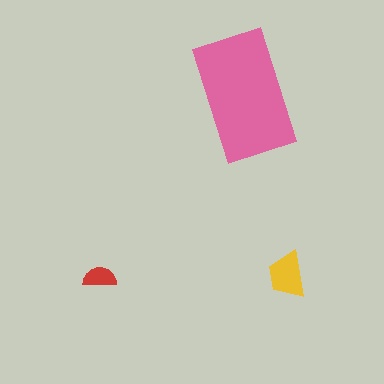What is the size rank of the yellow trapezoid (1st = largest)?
2nd.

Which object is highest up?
The pink rectangle is topmost.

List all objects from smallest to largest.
The red semicircle, the yellow trapezoid, the pink rectangle.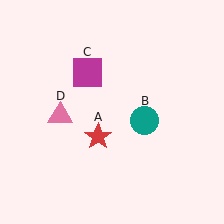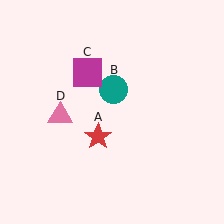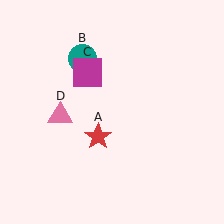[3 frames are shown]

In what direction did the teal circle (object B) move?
The teal circle (object B) moved up and to the left.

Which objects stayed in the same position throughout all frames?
Red star (object A) and magenta square (object C) and pink triangle (object D) remained stationary.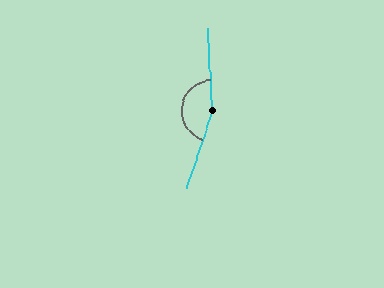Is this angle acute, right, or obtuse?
It is obtuse.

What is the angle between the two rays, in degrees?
Approximately 158 degrees.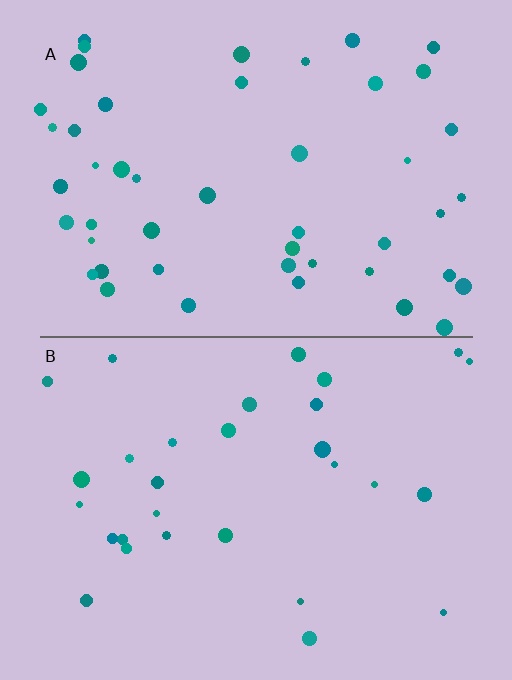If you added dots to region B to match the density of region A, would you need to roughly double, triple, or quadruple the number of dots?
Approximately double.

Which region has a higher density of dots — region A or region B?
A (the top).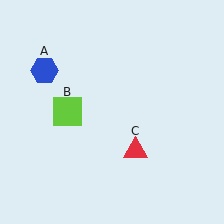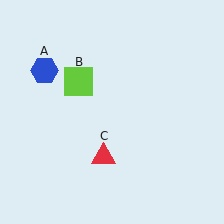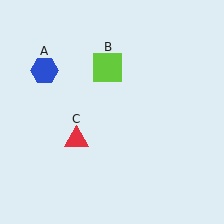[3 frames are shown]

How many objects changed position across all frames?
2 objects changed position: lime square (object B), red triangle (object C).